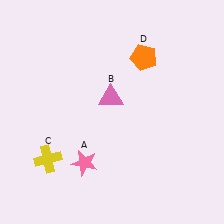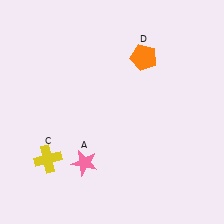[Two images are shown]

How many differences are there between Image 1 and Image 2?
There is 1 difference between the two images.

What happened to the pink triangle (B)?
The pink triangle (B) was removed in Image 2. It was in the top-left area of Image 1.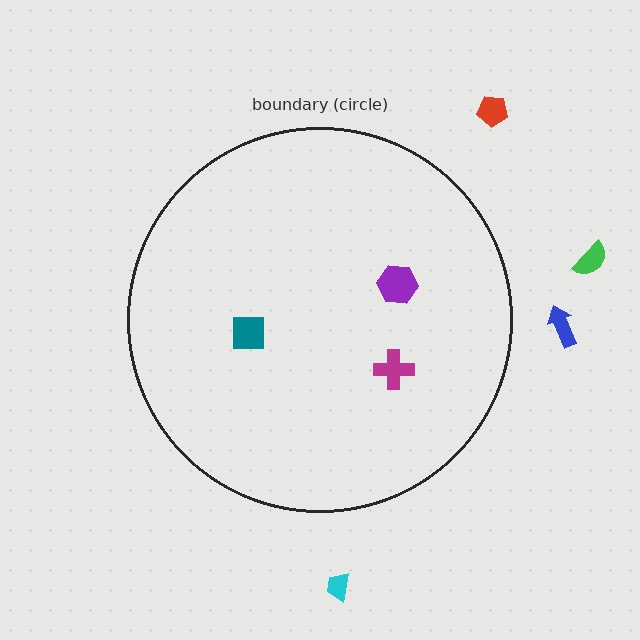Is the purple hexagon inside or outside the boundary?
Inside.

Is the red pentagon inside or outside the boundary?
Outside.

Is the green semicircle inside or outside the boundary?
Outside.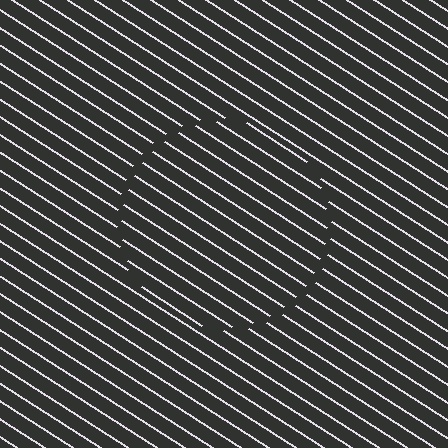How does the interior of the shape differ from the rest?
The interior of the shape contains the same grating, shifted by half a period — the contour is defined by the phase discontinuity where line-ends from the inner and outer gratings abut.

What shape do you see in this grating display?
An illusory circle. The interior of the shape contains the same grating, shifted by half a period — the contour is defined by the phase discontinuity where line-ends from the inner and outer gratings abut.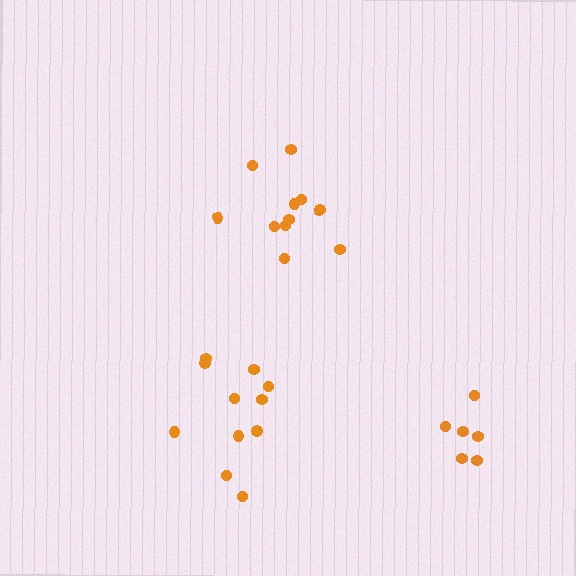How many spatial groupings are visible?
There are 3 spatial groupings.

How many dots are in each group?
Group 1: 11 dots, Group 2: 11 dots, Group 3: 6 dots (28 total).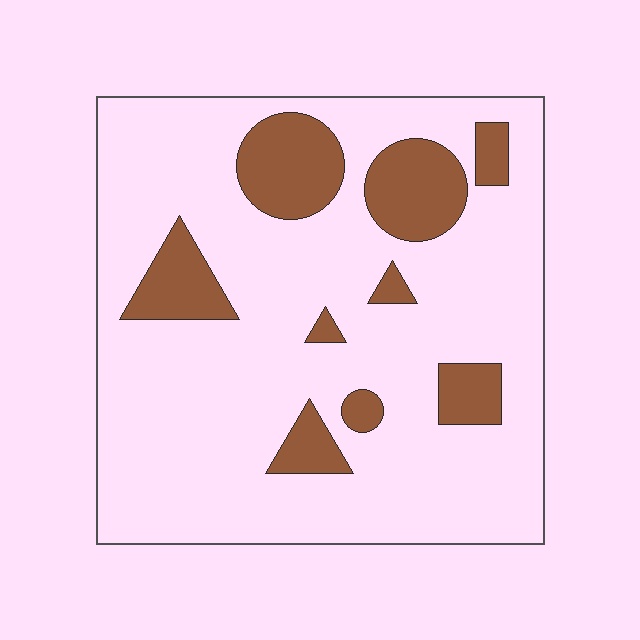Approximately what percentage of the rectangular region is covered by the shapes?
Approximately 20%.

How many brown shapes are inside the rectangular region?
9.